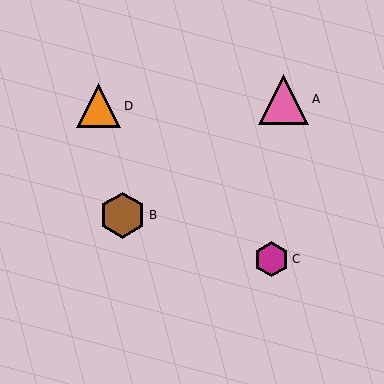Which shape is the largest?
The pink triangle (labeled A) is the largest.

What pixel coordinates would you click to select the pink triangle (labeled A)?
Click at (283, 99) to select the pink triangle A.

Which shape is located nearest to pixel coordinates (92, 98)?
The orange triangle (labeled D) at (99, 106) is nearest to that location.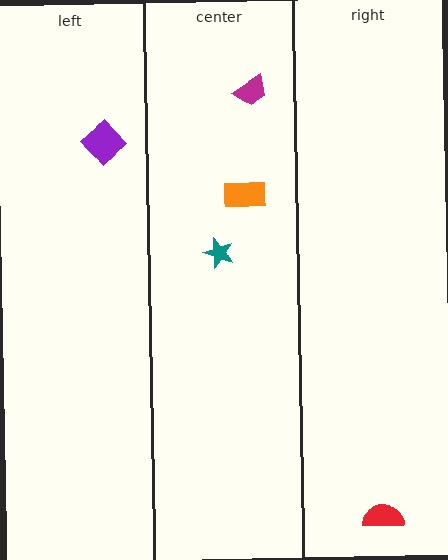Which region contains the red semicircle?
The right region.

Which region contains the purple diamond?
The left region.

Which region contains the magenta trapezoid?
The center region.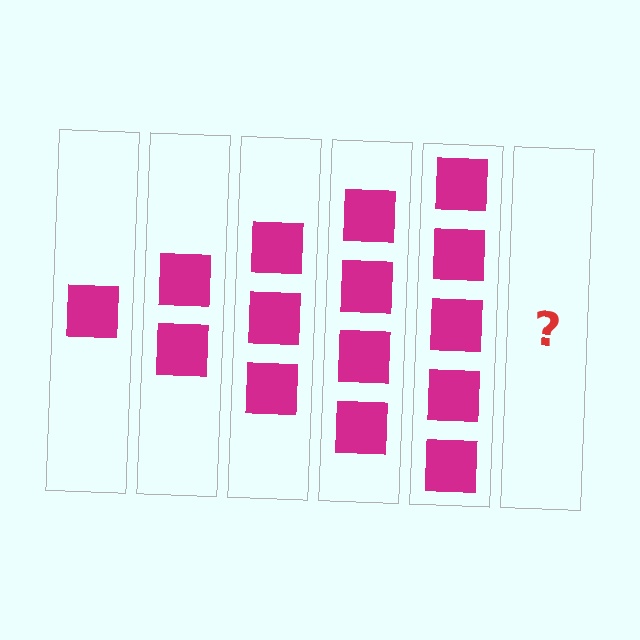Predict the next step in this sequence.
The next step is 6 squares.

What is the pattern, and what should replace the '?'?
The pattern is that each step adds one more square. The '?' should be 6 squares.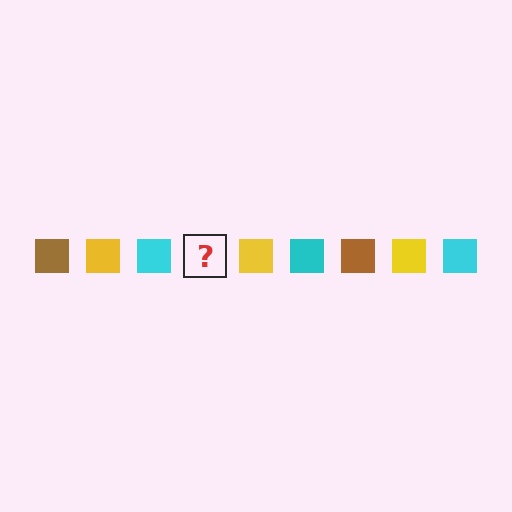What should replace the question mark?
The question mark should be replaced with a brown square.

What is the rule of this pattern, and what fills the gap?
The rule is that the pattern cycles through brown, yellow, cyan squares. The gap should be filled with a brown square.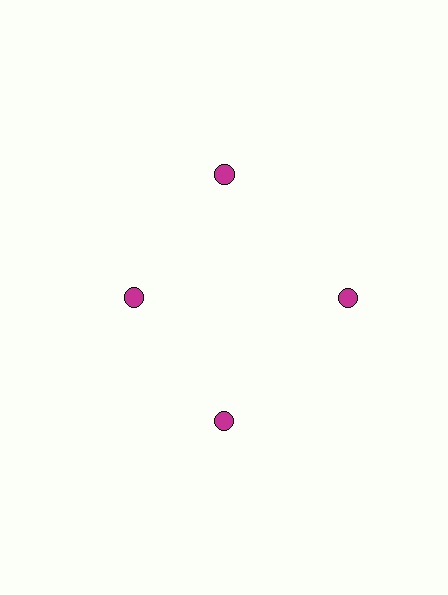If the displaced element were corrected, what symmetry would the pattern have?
It would have 4-fold rotational symmetry — the pattern would map onto itself every 90 degrees.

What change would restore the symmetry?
The symmetry would be restored by moving it outward, back onto the ring so that all 4 circles sit at equal angles and equal distance from the center.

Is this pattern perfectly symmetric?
No. The 4 magenta circles are arranged in a ring, but one element near the 9 o'clock position is pulled inward toward the center, breaking the 4-fold rotational symmetry.